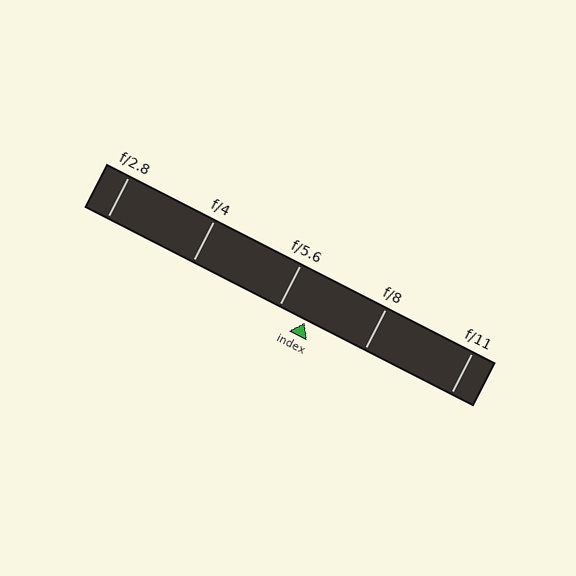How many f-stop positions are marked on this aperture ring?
There are 5 f-stop positions marked.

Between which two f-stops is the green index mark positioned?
The index mark is between f/5.6 and f/8.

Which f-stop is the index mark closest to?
The index mark is closest to f/5.6.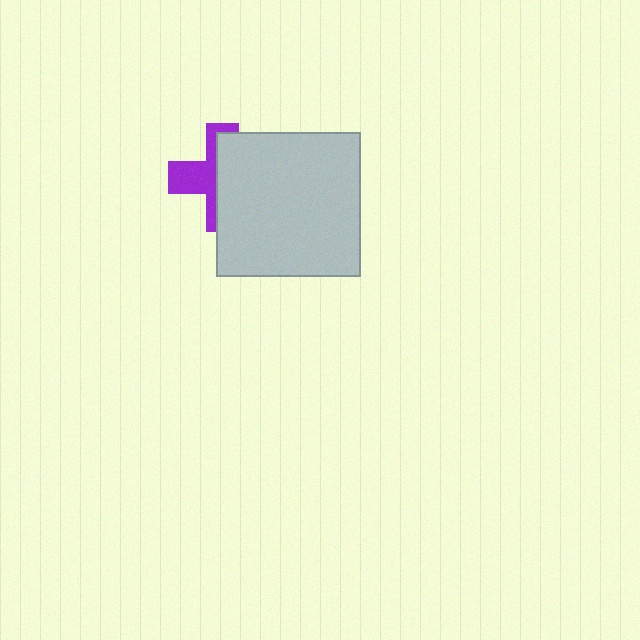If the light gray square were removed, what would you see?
You would see the complete purple cross.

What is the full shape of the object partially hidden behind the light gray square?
The partially hidden object is a purple cross.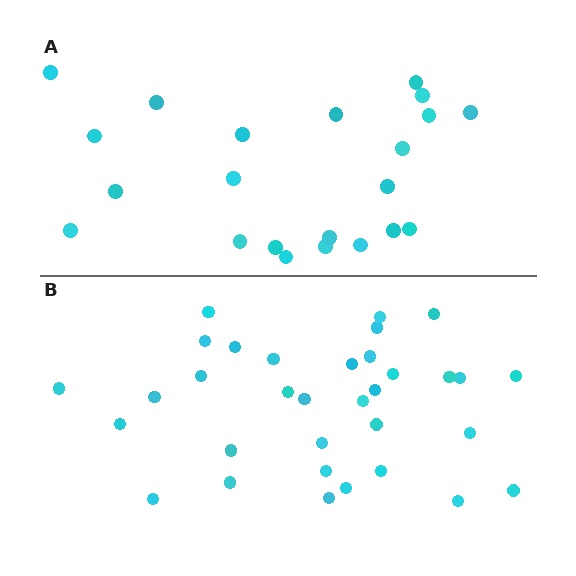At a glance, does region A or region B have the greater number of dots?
Region B (the bottom region) has more dots.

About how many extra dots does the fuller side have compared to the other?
Region B has roughly 12 or so more dots than region A.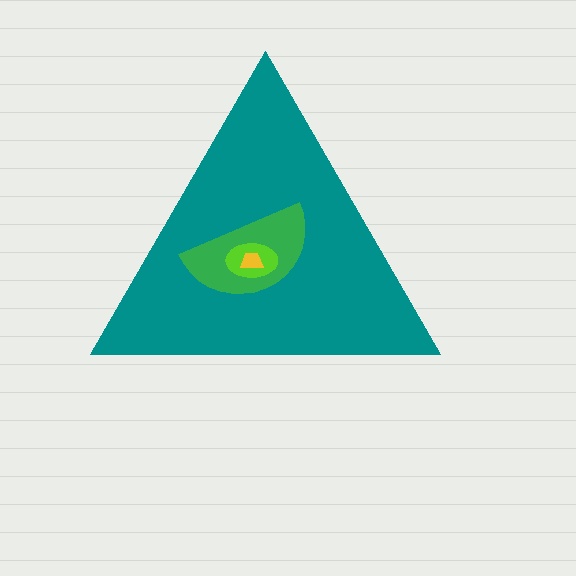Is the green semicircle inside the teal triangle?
Yes.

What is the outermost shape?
The teal triangle.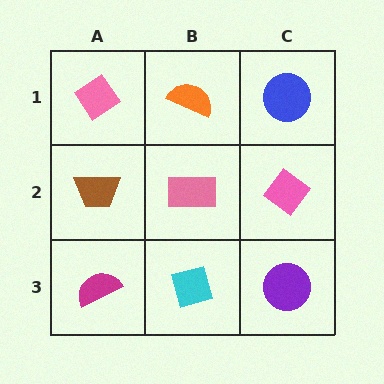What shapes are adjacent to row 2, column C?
A blue circle (row 1, column C), a purple circle (row 3, column C), a pink rectangle (row 2, column B).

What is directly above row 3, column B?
A pink rectangle.